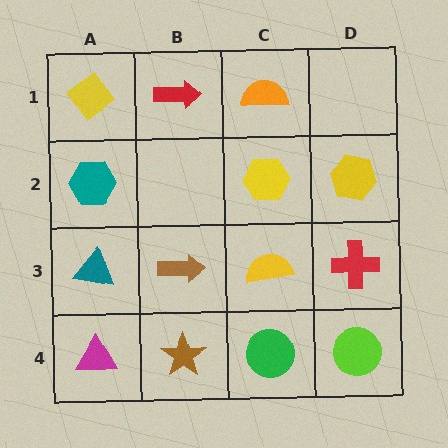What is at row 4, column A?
A magenta triangle.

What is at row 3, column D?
A red cross.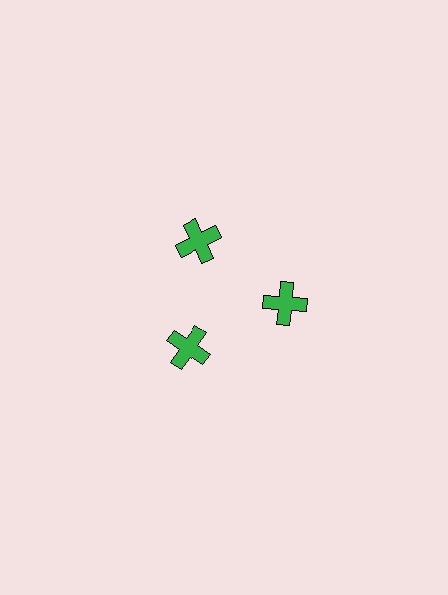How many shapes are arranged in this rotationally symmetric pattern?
There are 3 shapes, arranged in 3 groups of 1.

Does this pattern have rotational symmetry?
Yes, this pattern has 3-fold rotational symmetry. It looks the same after rotating 120 degrees around the center.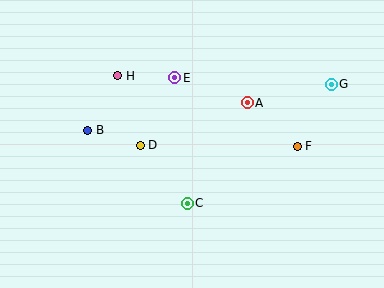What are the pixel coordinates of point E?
Point E is at (175, 78).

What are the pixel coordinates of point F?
Point F is at (297, 146).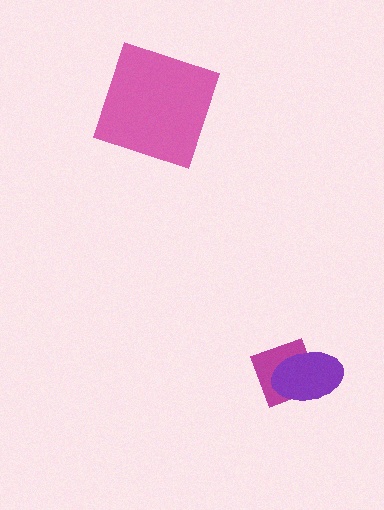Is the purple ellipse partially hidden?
No, no other shape covers it.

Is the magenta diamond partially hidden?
Yes, it is partially covered by another shape.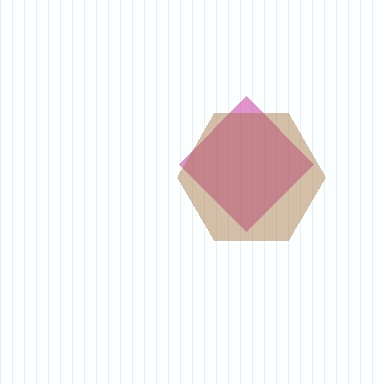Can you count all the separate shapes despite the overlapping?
Yes, there are 2 separate shapes.